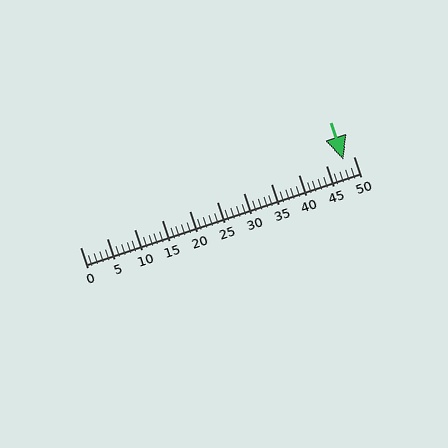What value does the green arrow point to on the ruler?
The green arrow points to approximately 48.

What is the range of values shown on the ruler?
The ruler shows values from 0 to 50.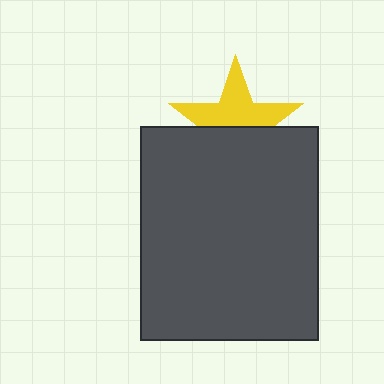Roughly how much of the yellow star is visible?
About half of it is visible (roughly 53%).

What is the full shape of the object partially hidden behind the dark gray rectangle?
The partially hidden object is a yellow star.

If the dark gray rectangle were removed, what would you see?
You would see the complete yellow star.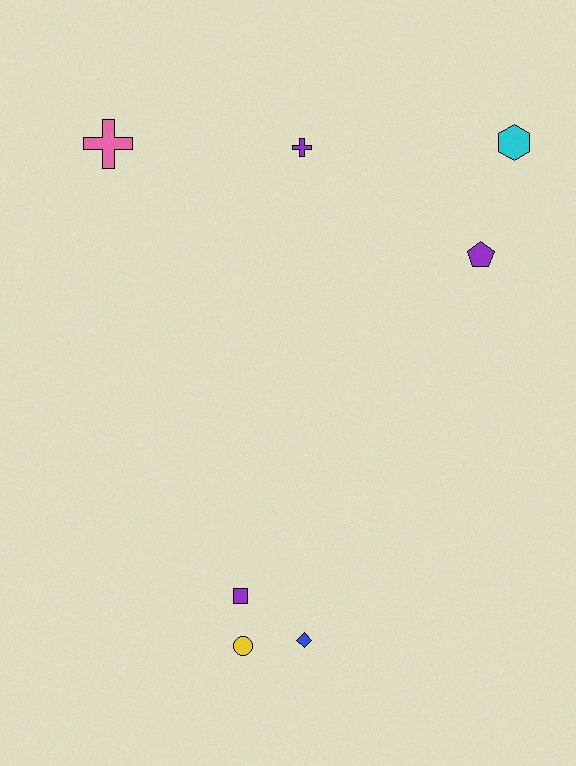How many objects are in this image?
There are 7 objects.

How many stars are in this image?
There are no stars.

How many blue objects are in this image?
There is 1 blue object.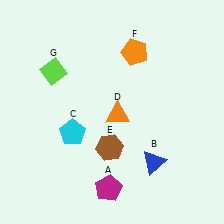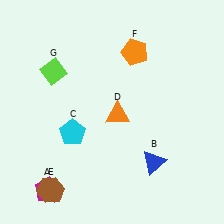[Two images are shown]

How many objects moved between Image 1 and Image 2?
2 objects moved between the two images.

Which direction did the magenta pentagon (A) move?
The magenta pentagon (A) moved left.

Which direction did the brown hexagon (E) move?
The brown hexagon (E) moved left.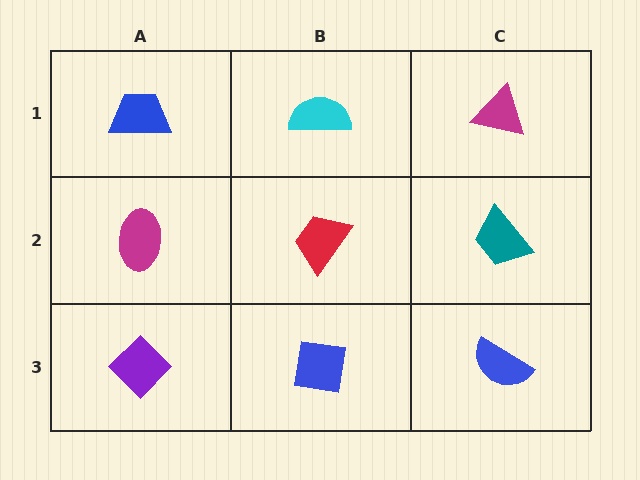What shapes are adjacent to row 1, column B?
A red trapezoid (row 2, column B), a blue trapezoid (row 1, column A), a magenta triangle (row 1, column C).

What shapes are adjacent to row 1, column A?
A magenta ellipse (row 2, column A), a cyan semicircle (row 1, column B).